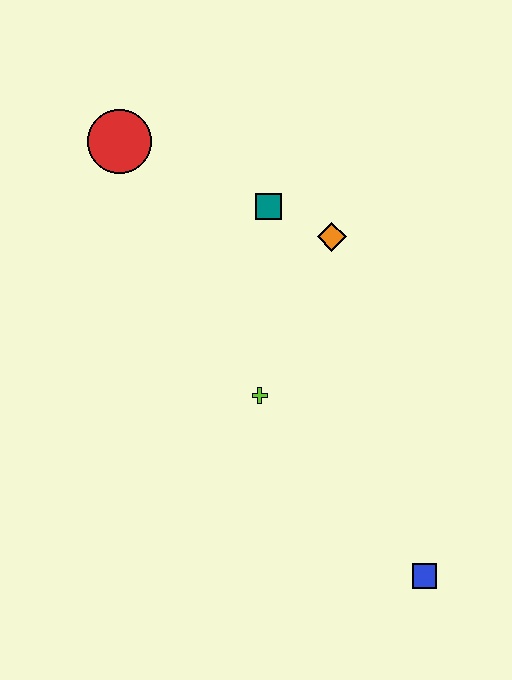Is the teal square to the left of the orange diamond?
Yes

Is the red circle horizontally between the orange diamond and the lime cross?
No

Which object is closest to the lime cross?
The orange diamond is closest to the lime cross.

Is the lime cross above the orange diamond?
No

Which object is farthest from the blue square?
The red circle is farthest from the blue square.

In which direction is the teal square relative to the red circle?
The teal square is to the right of the red circle.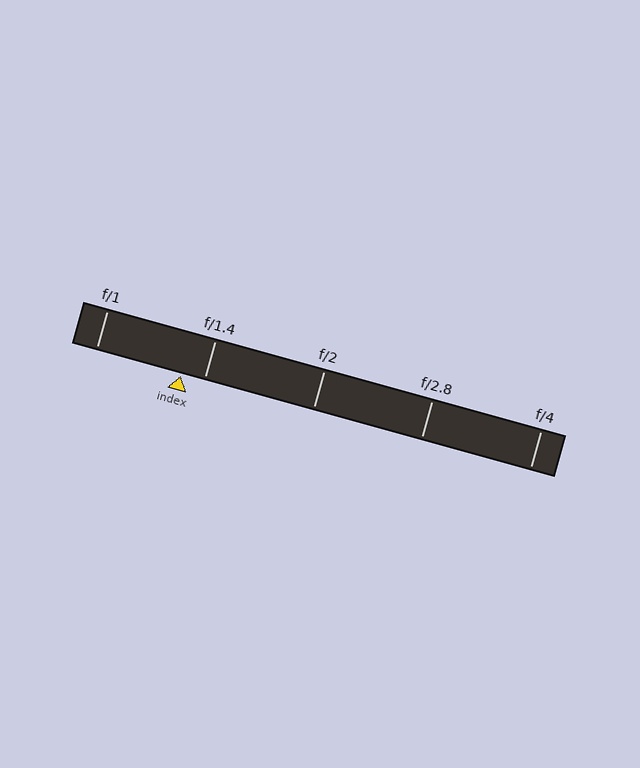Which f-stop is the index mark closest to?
The index mark is closest to f/1.4.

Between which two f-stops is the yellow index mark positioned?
The index mark is between f/1 and f/1.4.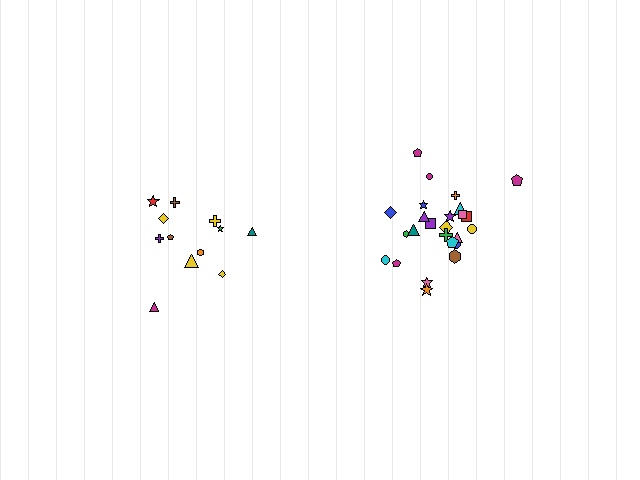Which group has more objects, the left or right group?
The right group.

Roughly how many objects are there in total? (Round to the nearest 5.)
Roughly 35 objects in total.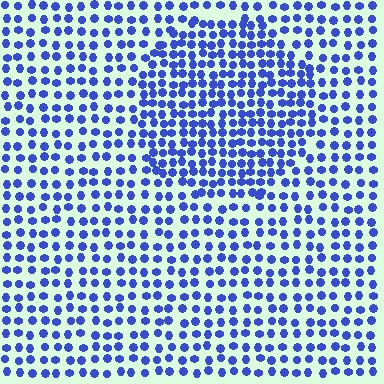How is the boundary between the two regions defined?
The boundary is defined by a change in element density (approximately 1.6x ratio). All elements are the same color, size, and shape.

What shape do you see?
I see a circle.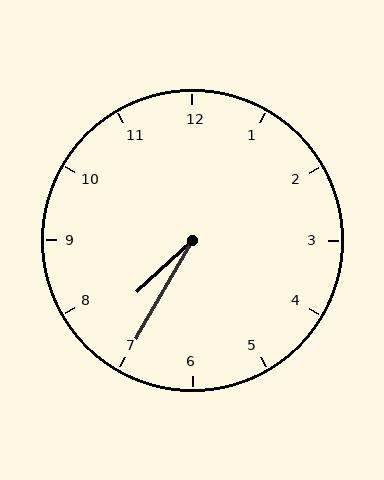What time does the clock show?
7:35.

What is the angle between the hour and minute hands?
Approximately 18 degrees.